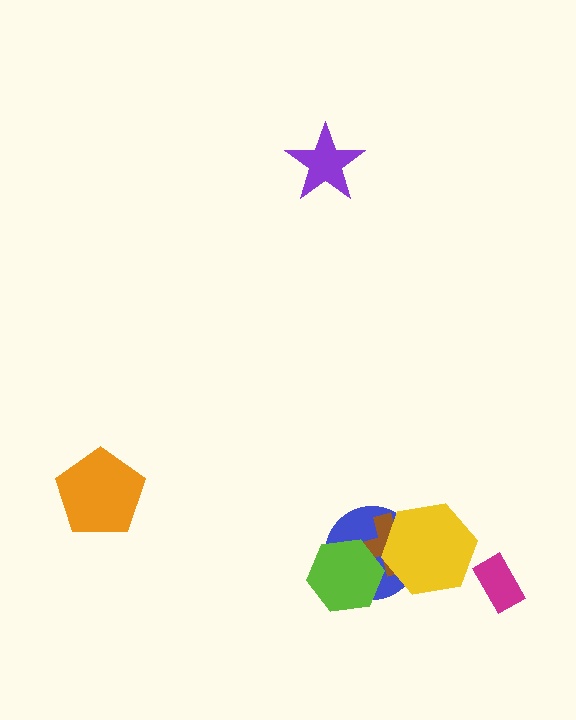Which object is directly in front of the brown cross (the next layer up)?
The lime hexagon is directly in front of the brown cross.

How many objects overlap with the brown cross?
3 objects overlap with the brown cross.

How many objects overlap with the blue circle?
3 objects overlap with the blue circle.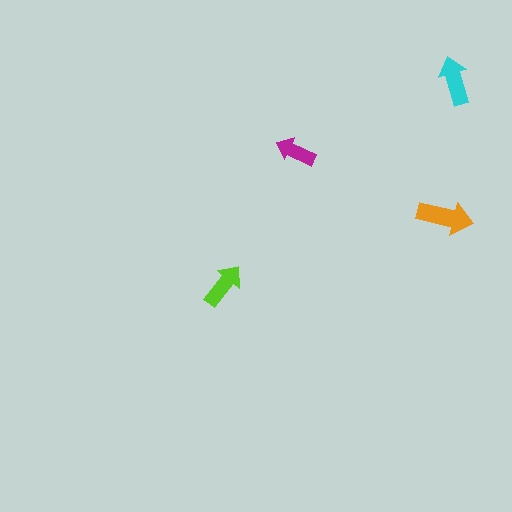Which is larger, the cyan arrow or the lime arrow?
The cyan one.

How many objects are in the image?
There are 4 objects in the image.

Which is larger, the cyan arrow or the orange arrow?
The orange one.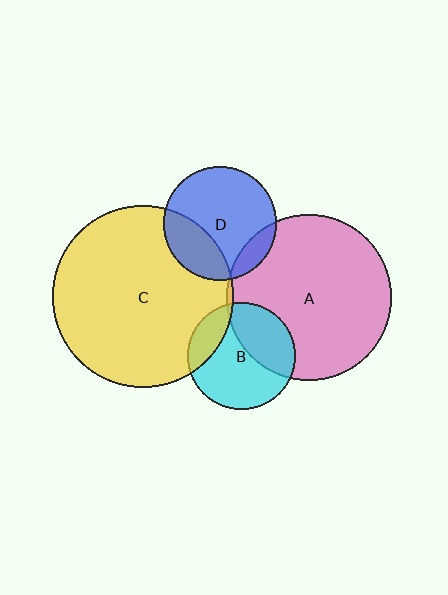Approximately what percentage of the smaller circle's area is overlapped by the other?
Approximately 5%.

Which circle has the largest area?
Circle C (yellow).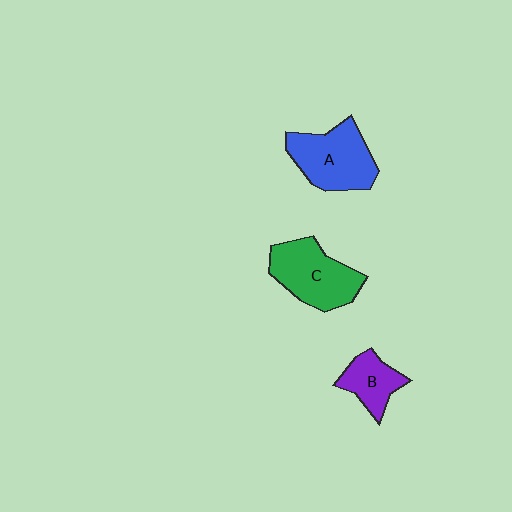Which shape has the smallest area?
Shape B (purple).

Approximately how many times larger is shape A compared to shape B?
Approximately 1.8 times.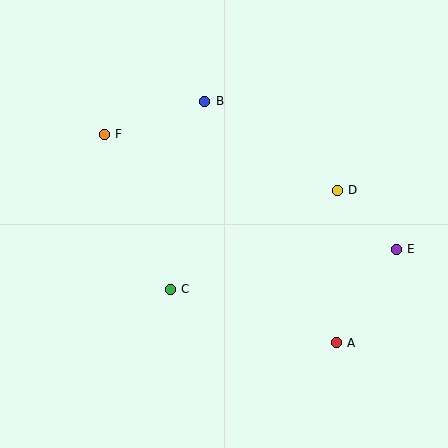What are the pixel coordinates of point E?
Point E is at (396, 249).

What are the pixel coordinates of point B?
Point B is at (205, 101).